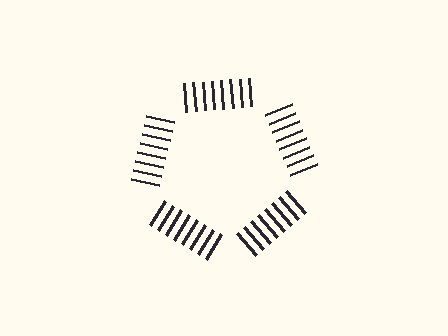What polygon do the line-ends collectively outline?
An illusory pentagon — the line segments terminate on its edges but no continuous stroke is drawn.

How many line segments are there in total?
40 — 8 along each of the 5 edges.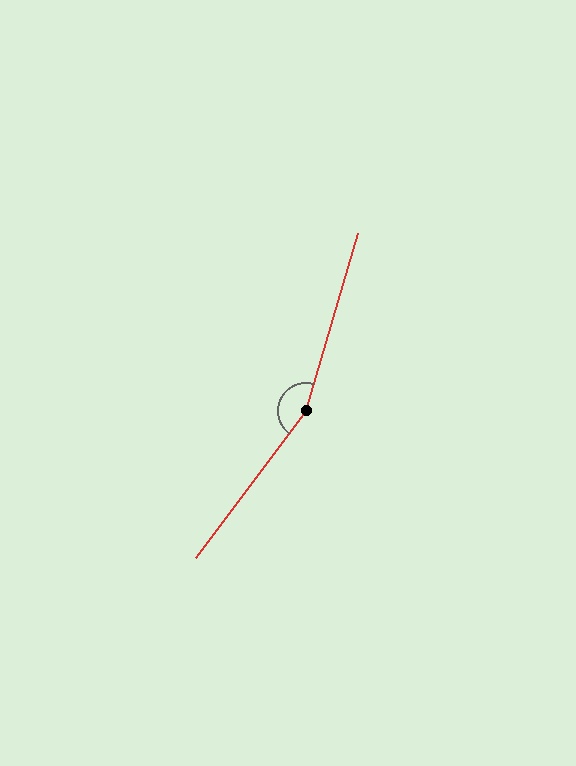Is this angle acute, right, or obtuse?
It is obtuse.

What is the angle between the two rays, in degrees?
Approximately 160 degrees.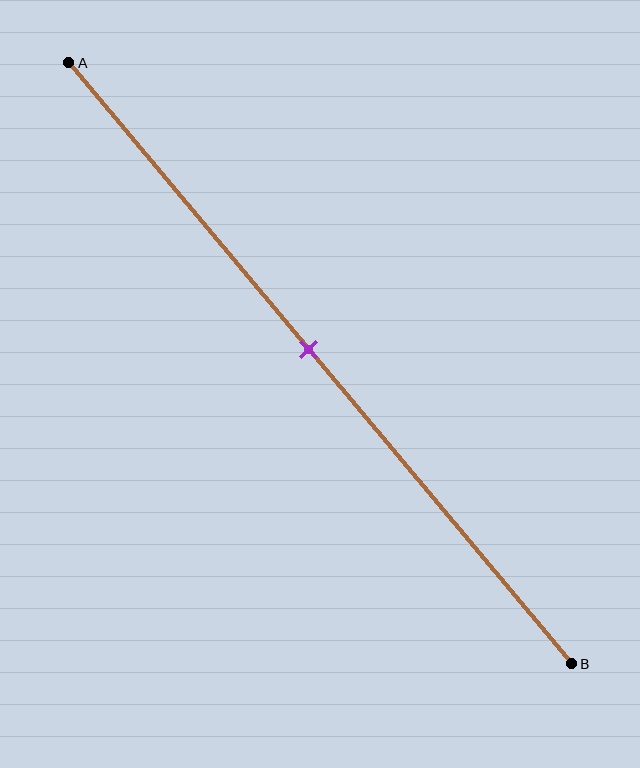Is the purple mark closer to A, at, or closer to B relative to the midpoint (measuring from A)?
The purple mark is approximately at the midpoint of segment AB.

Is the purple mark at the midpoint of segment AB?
Yes, the mark is approximately at the midpoint.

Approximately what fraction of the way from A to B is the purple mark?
The purple mark is approximately 50% of the way from A to B.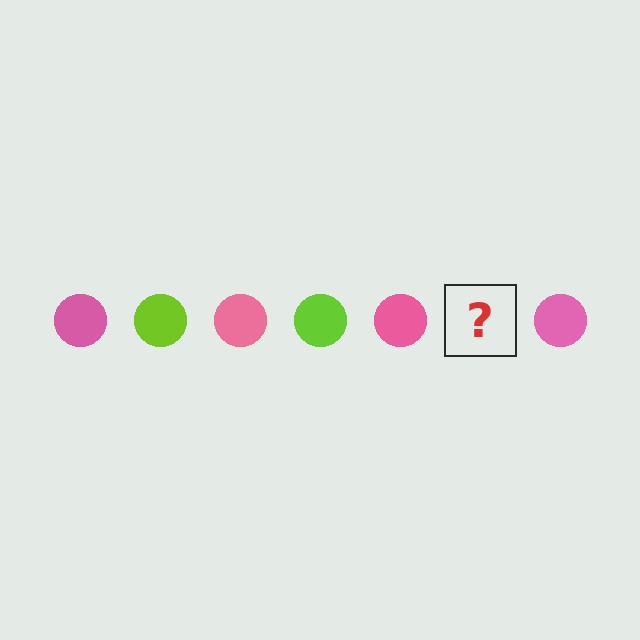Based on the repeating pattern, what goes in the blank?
The blank should be a lime circle.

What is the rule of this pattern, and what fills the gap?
The rule is that the pattern cycles through pink, lime circles. The gap should be filled with a lime circle.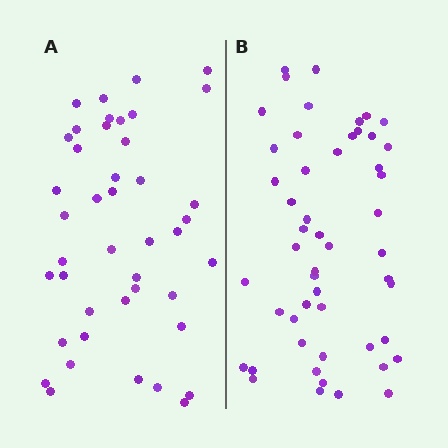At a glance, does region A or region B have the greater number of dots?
Region B (the right region) has more dots.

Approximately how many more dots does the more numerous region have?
Region B has roughly 8 or so more dots than region A.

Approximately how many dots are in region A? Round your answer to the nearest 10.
About 40 dots. (The exact count is 43, which rounds to 40.)